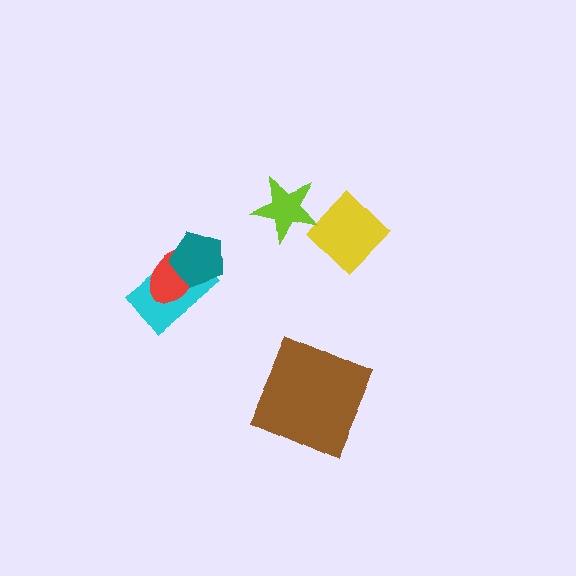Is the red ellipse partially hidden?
Yes, it is partially covered by another shape.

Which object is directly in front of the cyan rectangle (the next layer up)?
The red ellipse is directly in front of the cyan rectangle.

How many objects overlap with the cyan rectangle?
2 objects overlap with the cyan rectangle.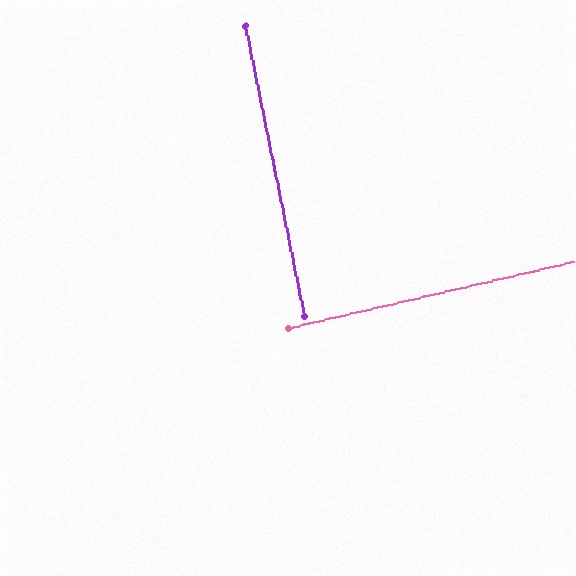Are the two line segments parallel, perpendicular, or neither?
Perpendicular — they meet at approximately 88°.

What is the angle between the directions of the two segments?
Approximately 88 degrees.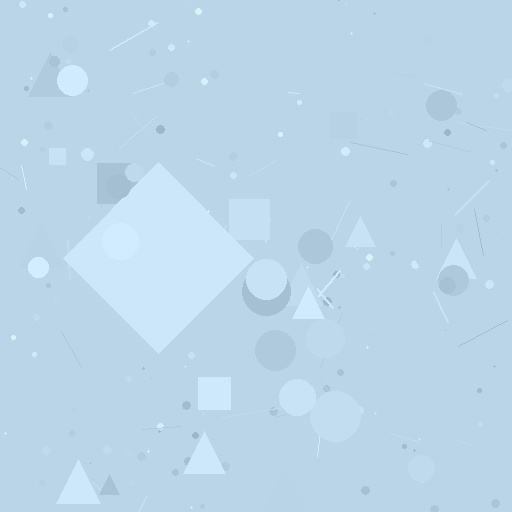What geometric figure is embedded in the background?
A diamond is embedded in the background.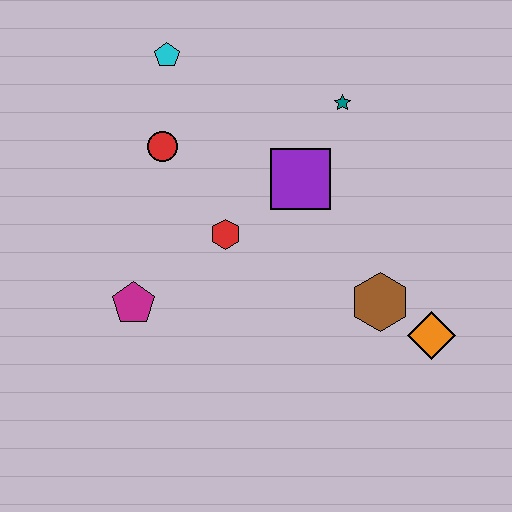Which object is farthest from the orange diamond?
The cyan pentagon is farthest from the orange diamond.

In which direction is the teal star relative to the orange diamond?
The teal star is above the orange diamond.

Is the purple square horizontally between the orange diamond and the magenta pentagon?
Yes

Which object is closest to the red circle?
The cyan pentagon is closest to the red circle.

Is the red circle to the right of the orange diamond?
No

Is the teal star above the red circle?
Yes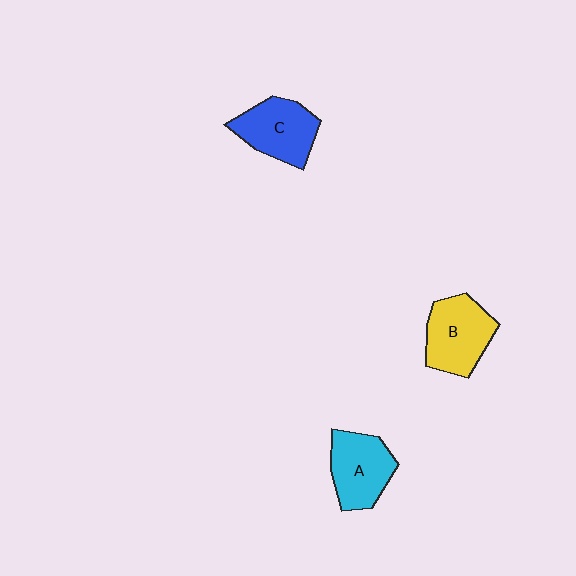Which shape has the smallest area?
Shape A (cyan).